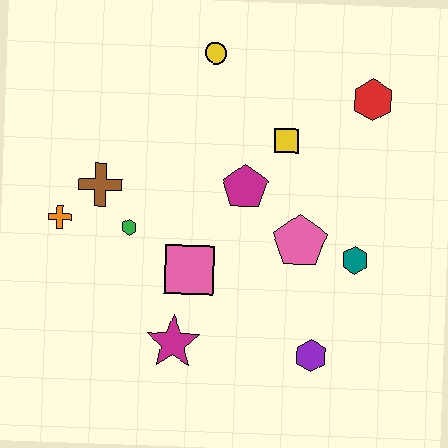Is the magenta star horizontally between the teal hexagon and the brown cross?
Yes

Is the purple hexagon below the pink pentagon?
Yes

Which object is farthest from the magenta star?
The red hexagon is farthest from the magenta star.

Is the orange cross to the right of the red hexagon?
No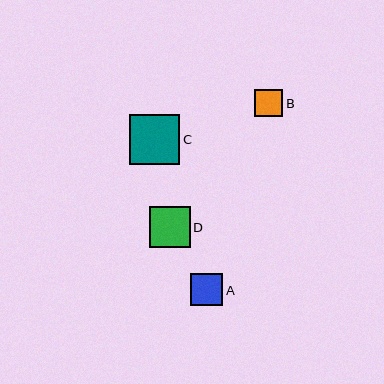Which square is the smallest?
Square B is the smallest with a size of approximately 28 pixels.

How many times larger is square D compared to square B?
Square D is approximately 1.5 times the size of square B.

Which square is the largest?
Square C is the largest with a size of approximately 50 pixels.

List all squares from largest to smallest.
From largest to smallest: C, D, A, B.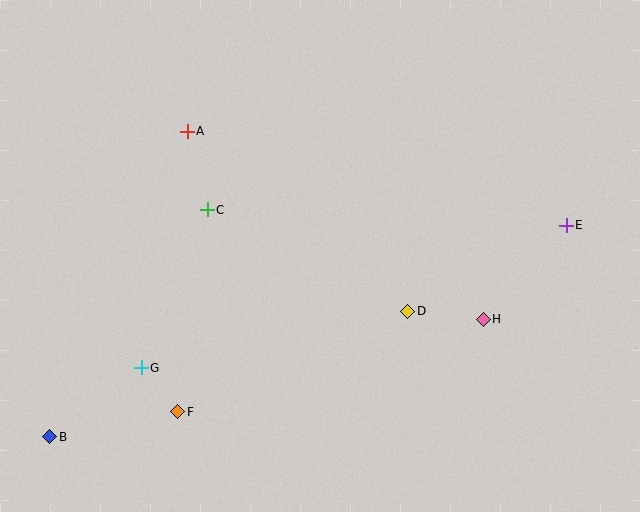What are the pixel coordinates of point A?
Point A is at (187, 131).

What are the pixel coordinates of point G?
Point G is at (141, 368).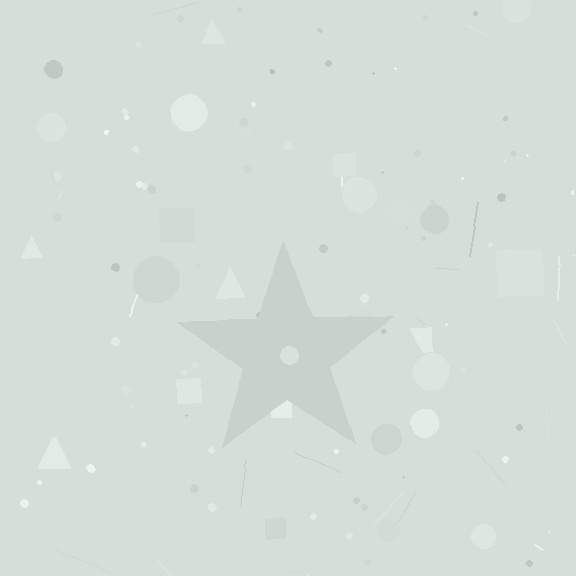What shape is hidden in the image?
A star is hidden in the image.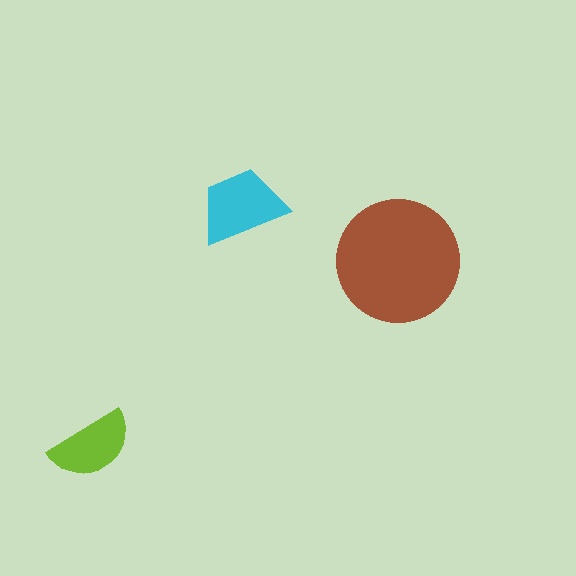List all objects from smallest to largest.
The lime semicircle, the cyan trapezoid, the brown circle.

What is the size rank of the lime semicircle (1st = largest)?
3rd.